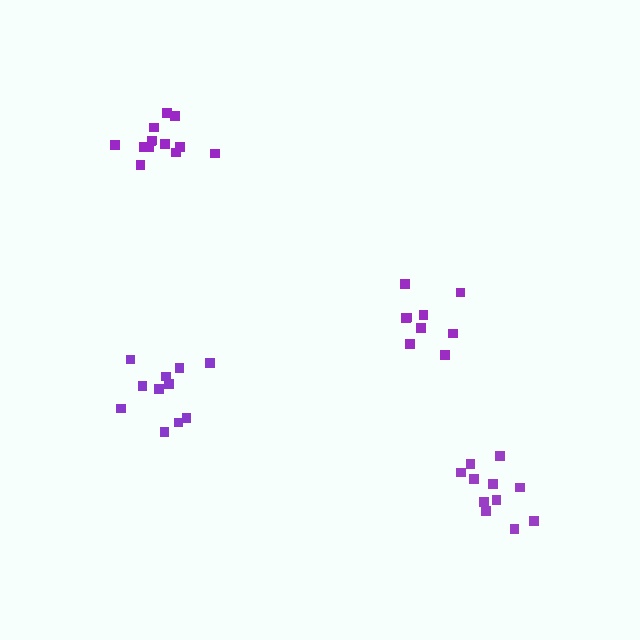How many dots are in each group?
Group 1: 11 dots, Group 2: 11 dots, Group 3: 13 dots, Group 4: 9 dots (44 total).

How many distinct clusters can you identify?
There are 4 distinct clusters.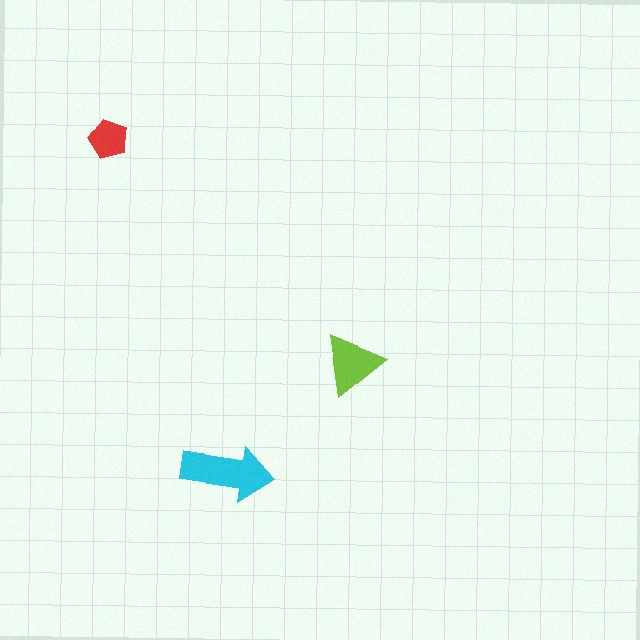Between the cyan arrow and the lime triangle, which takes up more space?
The cyan arrow.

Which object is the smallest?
The red pentagon.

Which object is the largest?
The cyan arrow.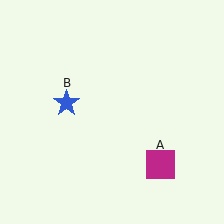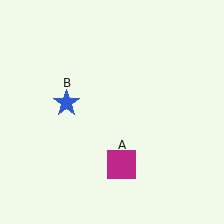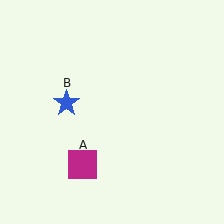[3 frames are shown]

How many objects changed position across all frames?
1 object changed position: magenta square (object A).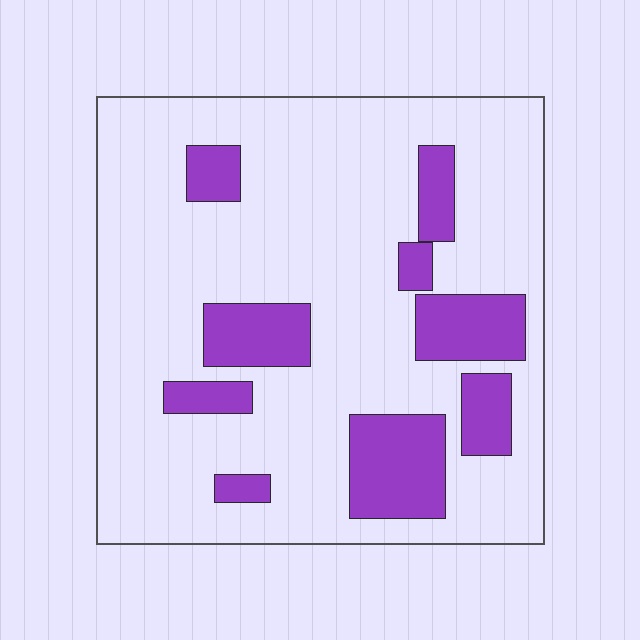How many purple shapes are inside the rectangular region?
9.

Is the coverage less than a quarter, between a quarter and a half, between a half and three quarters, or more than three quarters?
Less than a quarter.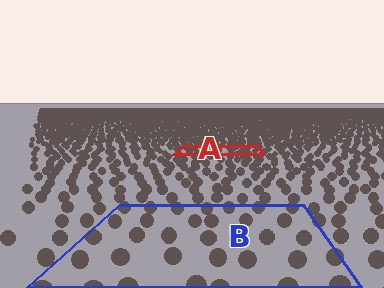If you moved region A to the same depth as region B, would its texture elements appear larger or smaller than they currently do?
They would appear larger. At a closer depth, the same texture elements are projected at a bigger on-screen size.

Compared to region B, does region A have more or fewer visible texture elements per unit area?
Region A has more texture elements per unit area — they are packed more densely because it is farther away.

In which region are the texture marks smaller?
The texture marks are smaller in region A, because it is farther away.